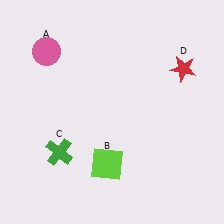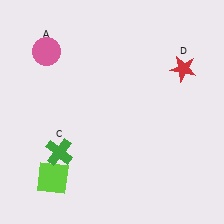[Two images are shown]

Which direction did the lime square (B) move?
The lime square (B) moved left.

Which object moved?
The lime square (B) moved left.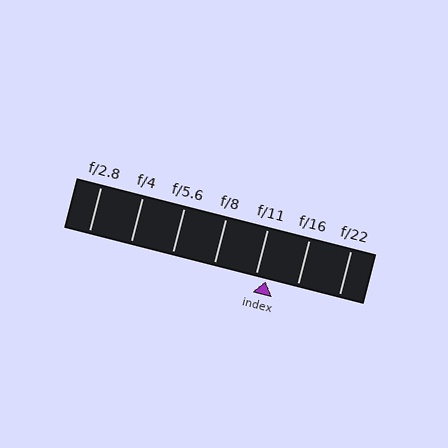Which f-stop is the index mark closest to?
The index mark is closest to f/11.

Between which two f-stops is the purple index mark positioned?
The index mark is between f/11 and f/16.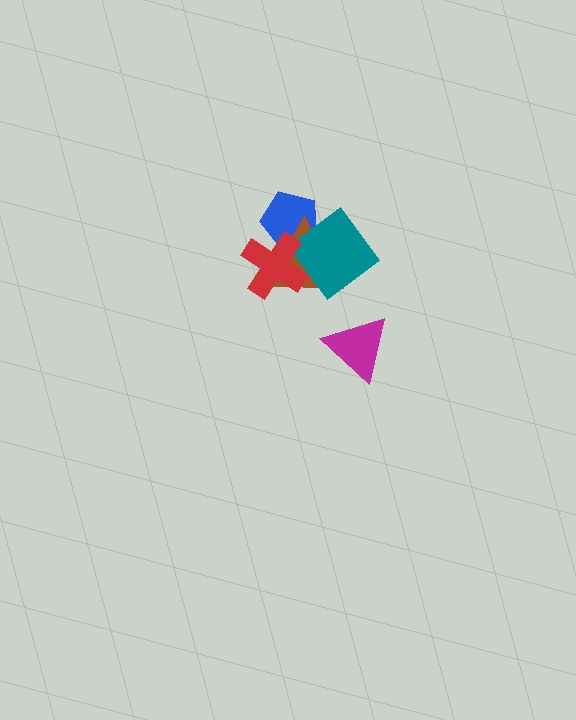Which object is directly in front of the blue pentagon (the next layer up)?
The brown triangle is directly in front of the blue pentagon.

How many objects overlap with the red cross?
3 objects overlap with the red cross.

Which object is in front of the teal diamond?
The red cross is in front of the teal diamond.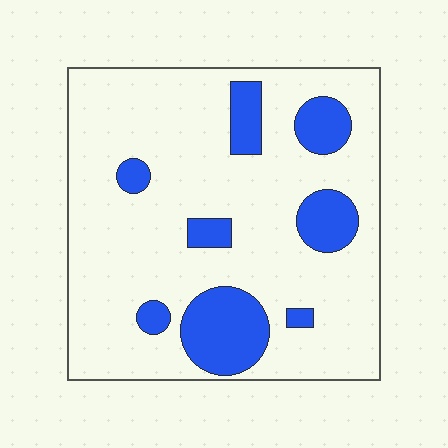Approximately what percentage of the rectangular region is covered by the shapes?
Approximately 20%.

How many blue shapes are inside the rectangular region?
8.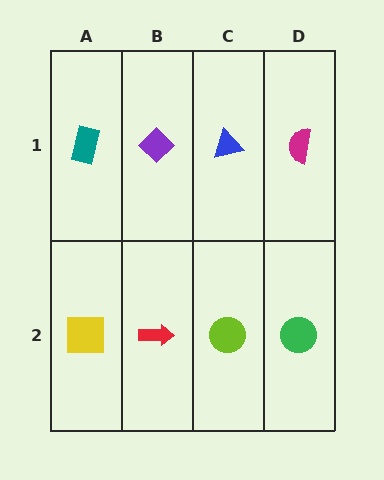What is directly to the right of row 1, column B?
A blue triangle.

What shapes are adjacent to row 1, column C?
A lime circle (row 2, column C), a purple diamond (row 1, column B), a magenta semicircle (row 1, column D).